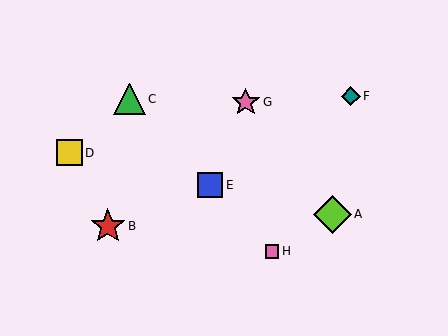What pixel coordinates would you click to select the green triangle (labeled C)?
Click at (130, 99) to select the green triangle C.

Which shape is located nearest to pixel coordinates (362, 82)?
The teal diamond (labeled F) at (351, 96) is nearest to that location.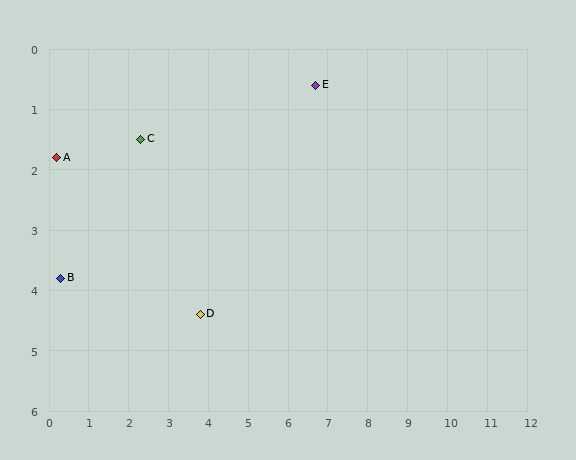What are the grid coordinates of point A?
Point A is at approximately (0.2, 1.8).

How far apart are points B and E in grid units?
Points B and E are about 7.2 grid units apart.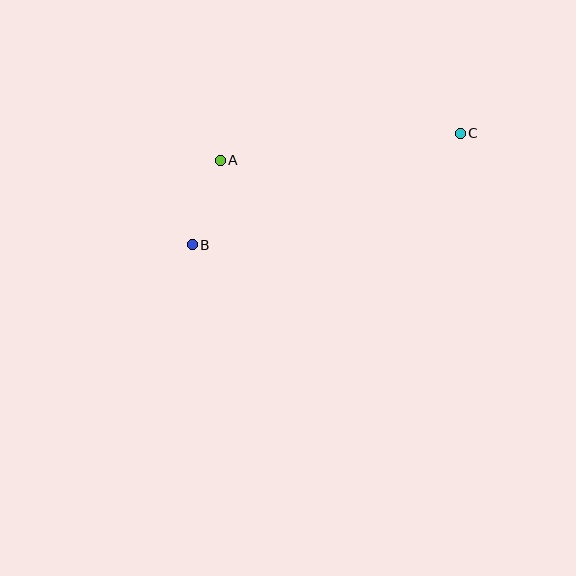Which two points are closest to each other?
Points A and B are closest to each other.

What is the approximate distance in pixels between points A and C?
The distance between A and C is approximately 242 pixels.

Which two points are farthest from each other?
Points B and C are farthest from each other.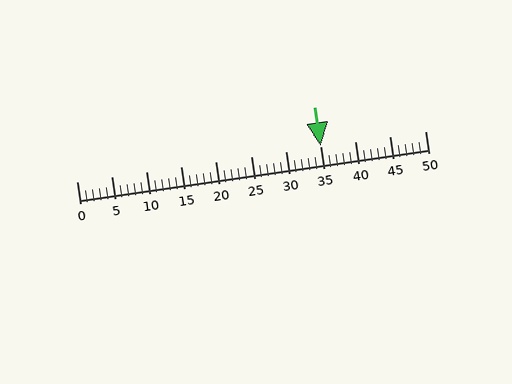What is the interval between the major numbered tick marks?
The major tick marks are spaced 5 units apart.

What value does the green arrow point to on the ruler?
The green arrow points to approximately 35.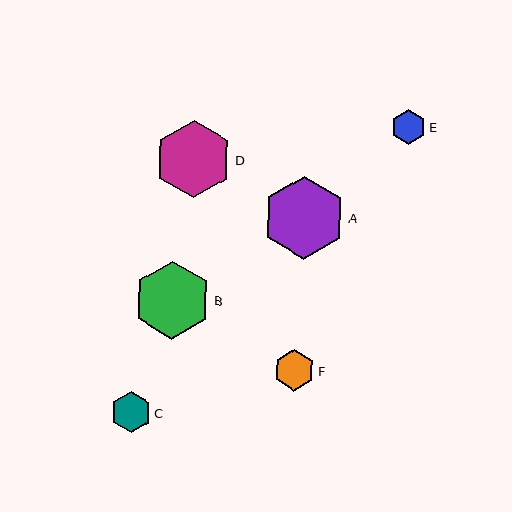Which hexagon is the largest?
Hexagon A is the largest with a size of approximately 83 pixels.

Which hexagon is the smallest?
Hexagon E is the smallest with a size of approximately 35 pixels.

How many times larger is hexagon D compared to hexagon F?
Hexagon D is approximately 1.9 times the size of hexagon F.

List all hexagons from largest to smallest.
From largest to smallest: A, B, D, F, C, E.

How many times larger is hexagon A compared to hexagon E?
Hexagon A is approximately 2.4 times the size of hexagon E.